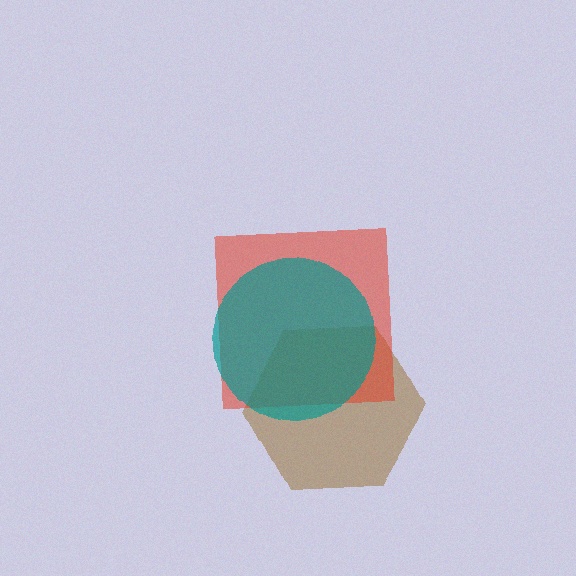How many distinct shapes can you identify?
There are 3 distinct shapes: a brown hexagon, a red square, a teal circle.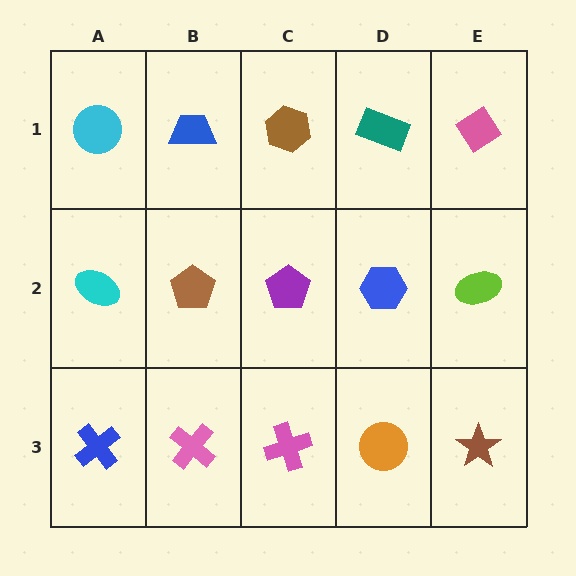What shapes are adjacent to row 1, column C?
A purple pentagon (row 2, column C), a blue trapezoid (row 1, column B), a teal rectangle (row 1, column D).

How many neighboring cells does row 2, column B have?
4.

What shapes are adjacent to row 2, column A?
A cyan circle (row 1, column A), a blue cross (row 3, column A), a brown pentagon (row 2, column B).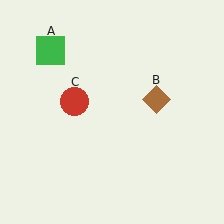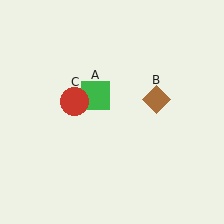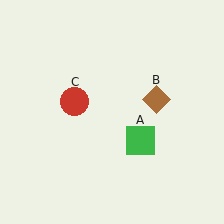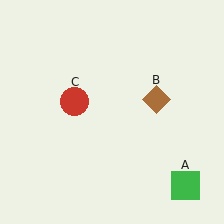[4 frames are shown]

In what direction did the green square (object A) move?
The green square (object A) moved down and to the right.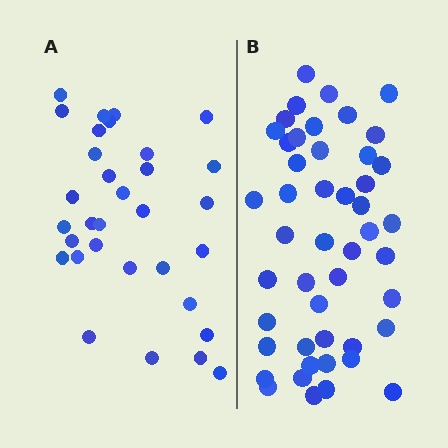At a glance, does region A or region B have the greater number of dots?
Region B (the right region) has more dots.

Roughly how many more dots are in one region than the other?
Region B has approximately 15 more dots than region A.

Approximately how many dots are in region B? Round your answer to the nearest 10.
About 50 dots. (The exact count is 47, which rounds to 50.)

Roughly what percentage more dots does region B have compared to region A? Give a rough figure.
About 45% more.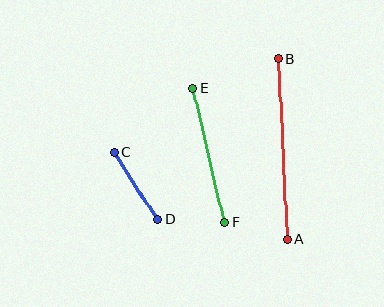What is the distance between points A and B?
The distance is approximately 181 pixels.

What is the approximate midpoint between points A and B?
The midpoint is at approximately (283, 149) pixels.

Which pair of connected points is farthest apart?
Points A and B are farthest apart.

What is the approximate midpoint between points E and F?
The midpoint is at approximately (209, 155) pixels.